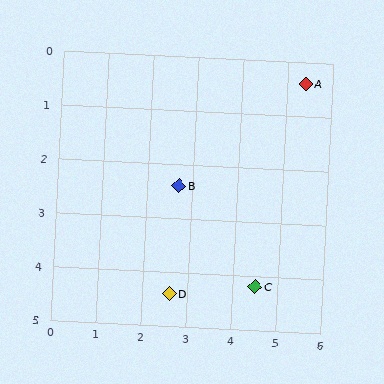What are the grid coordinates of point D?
Point D is at approximately (2.6, 4.4).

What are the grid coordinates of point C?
Point C is at approximately (4.5, 4.2).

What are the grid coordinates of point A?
Point A is at approximately (5.4, 0.4).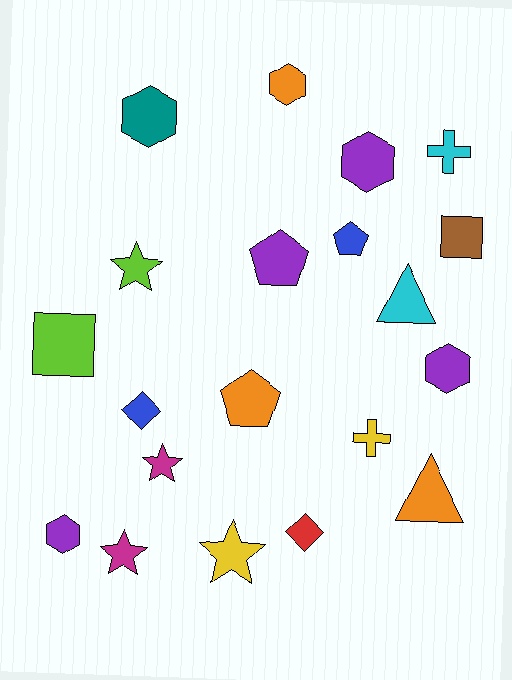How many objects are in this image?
There are 20 objects.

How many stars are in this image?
There are 4 stars.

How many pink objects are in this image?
There are no pink objects.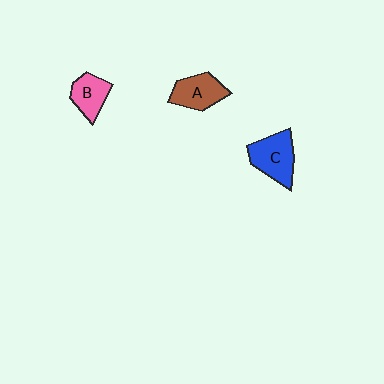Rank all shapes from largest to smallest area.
From largest to smallest: C (blue), A (brown), B (pink).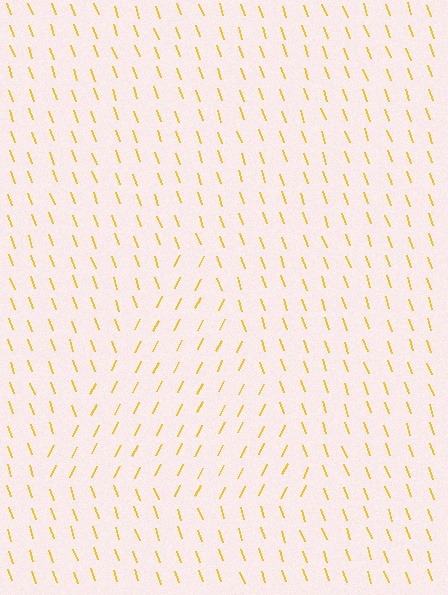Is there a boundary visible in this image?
Yes, there is a texture boundary formed by a change in line orientation.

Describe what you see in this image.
The image is filled with small yellow line segments. A triangle region in the image has lines oriented differently from the surrounding lines, creating a visible texture boundary.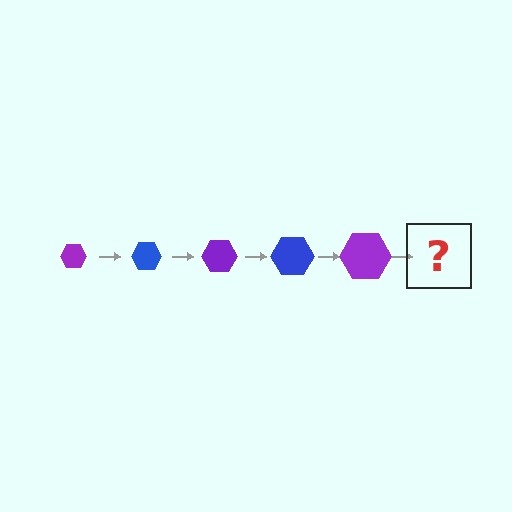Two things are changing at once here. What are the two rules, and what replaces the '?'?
The two rules are that the hexagon grows larger each step and the color cycles through purple and blue. The '?' should be a blue hexagon, larger than the previous one.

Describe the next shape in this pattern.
It should be a blue hexagon, larger than the previous one.